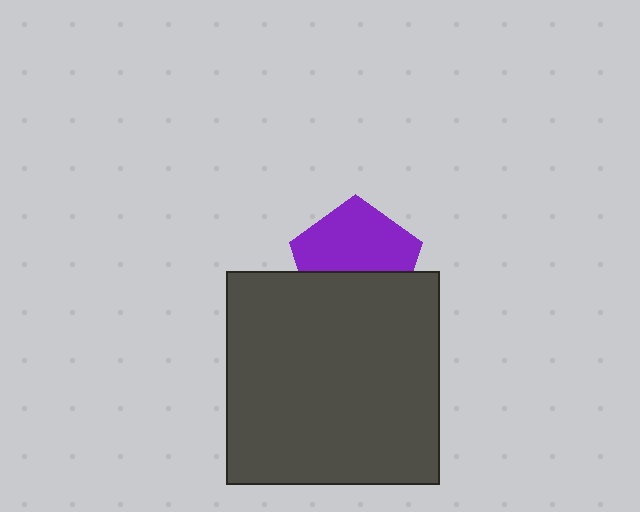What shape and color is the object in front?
The object in front is a dark gray square.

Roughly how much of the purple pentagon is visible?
About half of it is visible (roughly 58%).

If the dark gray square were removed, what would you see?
You would see the complete purple pentagon.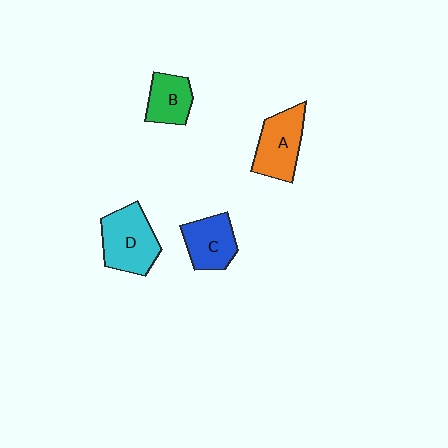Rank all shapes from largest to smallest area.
From largest to smallest: D (cyan), A (orange), C (blue), B (green).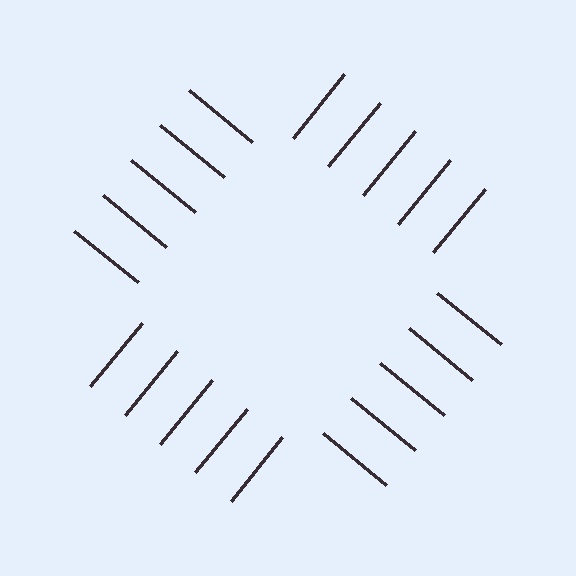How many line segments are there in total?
20 — 5 along each of the 4 edges.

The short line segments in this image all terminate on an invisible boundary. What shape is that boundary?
An illusory square — the line segments terminate on its edges but no continuous stroke is drawn.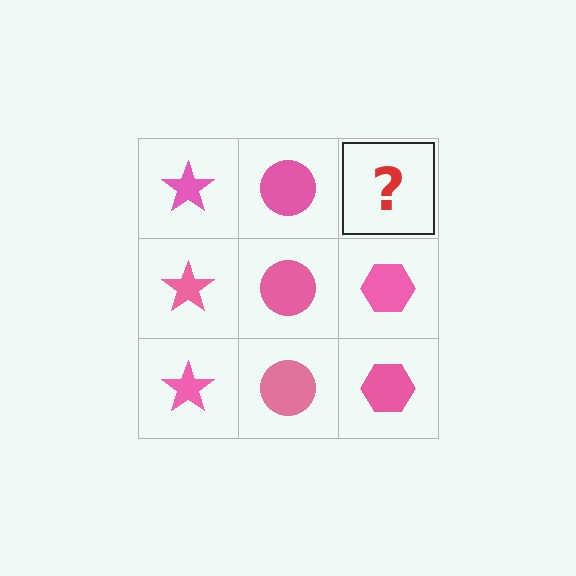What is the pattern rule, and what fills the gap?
The rule is that each column has a consistent shape. The gap should be filled with a pink hexagon.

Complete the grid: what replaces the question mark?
The question mark should be replaced with a pink hexagon.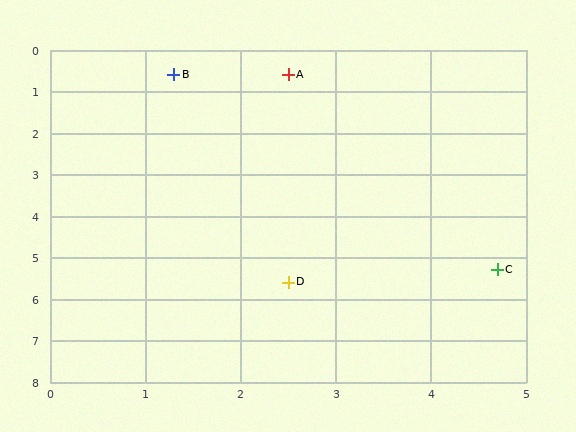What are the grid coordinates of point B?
Point B is at approximately (1.3, 0.6).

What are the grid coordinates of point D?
Point D is at approximately (2.5, 5.6).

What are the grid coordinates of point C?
Point C is at approximately (4.7, 5.3).